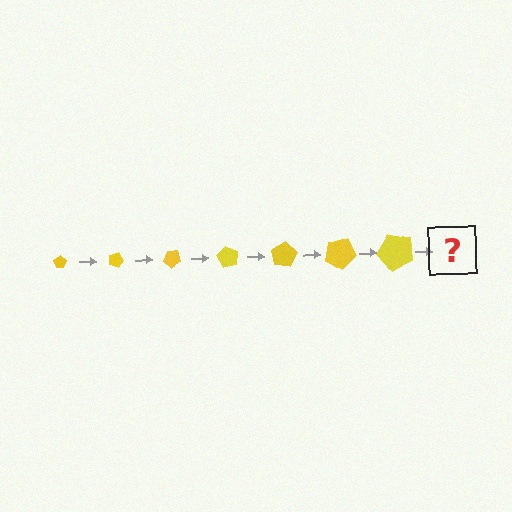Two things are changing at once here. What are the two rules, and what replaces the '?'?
The two rules are that the pentagon grows larger each step and it rotates 20 degrees each step. The '?' should be a pentagon, larger than the previous one and rotated 140 degrees from the start.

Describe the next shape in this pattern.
It should be a pentagon, larger than the previous one and rotated 140 degrees from the start.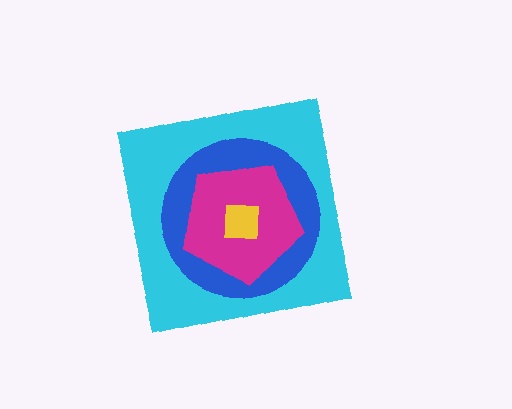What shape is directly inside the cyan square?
The blue circle.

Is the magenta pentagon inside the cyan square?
Yes.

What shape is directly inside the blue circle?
The magenta pentagon.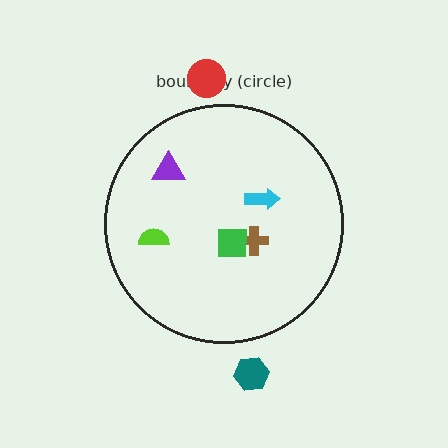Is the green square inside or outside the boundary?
Inside.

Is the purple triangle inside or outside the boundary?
Inside.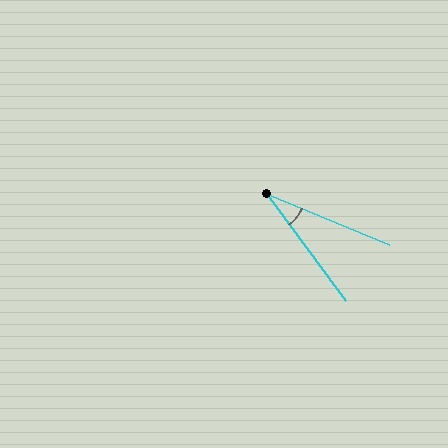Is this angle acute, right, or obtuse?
It is acute.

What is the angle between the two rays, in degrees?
Approximately 31 degrees.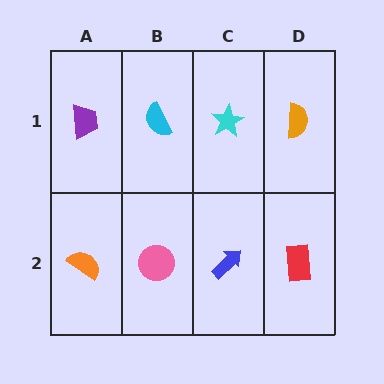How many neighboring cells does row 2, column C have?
3.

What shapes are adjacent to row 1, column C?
A blue arrow (row 2, column C), a cyan semicircle (row 1, column B), an orange semicircle (row 1, column D).